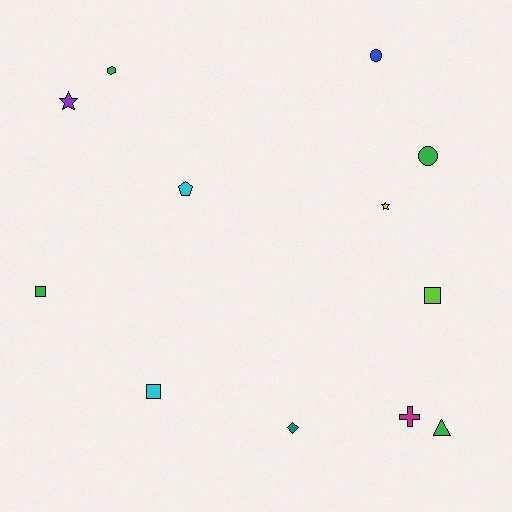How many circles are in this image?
There are 2 circles.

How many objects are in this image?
There are 12 objects.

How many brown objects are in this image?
There are no brown objects.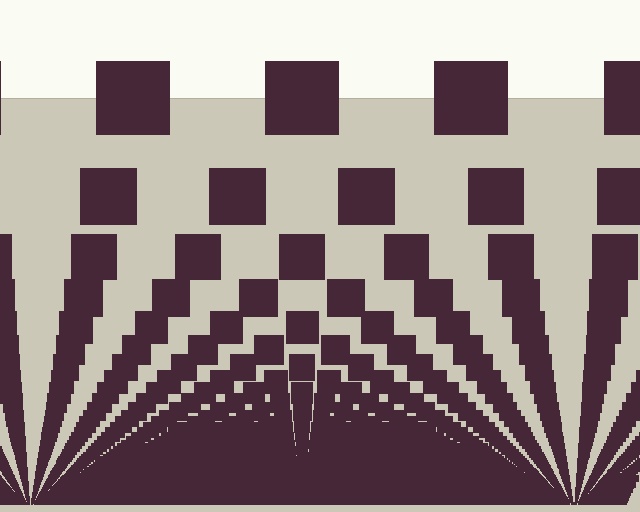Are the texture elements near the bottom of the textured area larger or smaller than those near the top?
Smaller. The gradient is inverted — elements near the bottom are smaller and denser.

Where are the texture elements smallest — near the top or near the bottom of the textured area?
Near the bottom.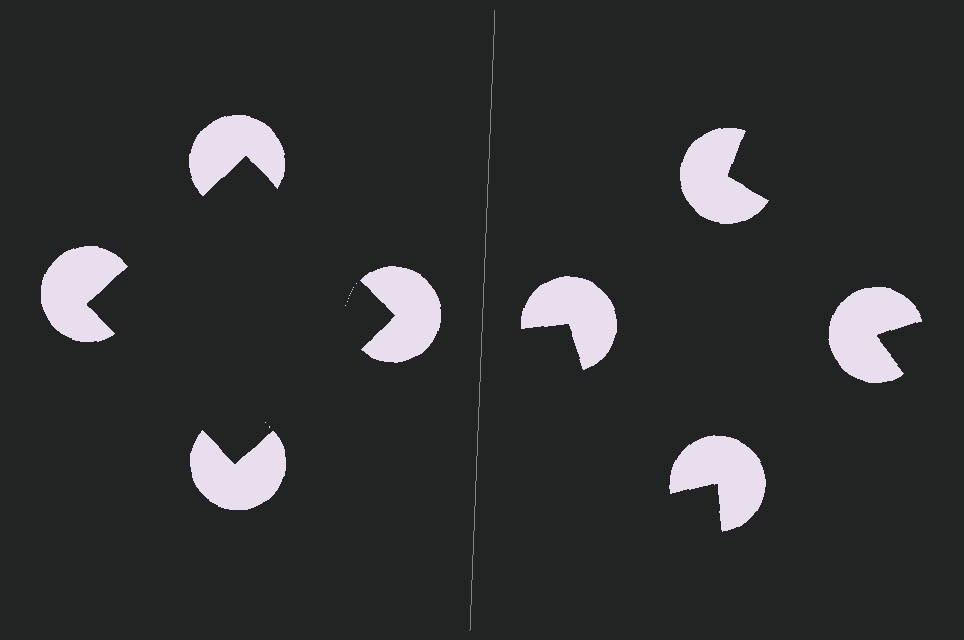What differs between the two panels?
The pac-man discs are positioned identically on both sides; only the wedge orientations differ. On the left they align to a square; on the right they are misaligned.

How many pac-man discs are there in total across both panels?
8 — 4 on each side.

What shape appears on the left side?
An illusory square.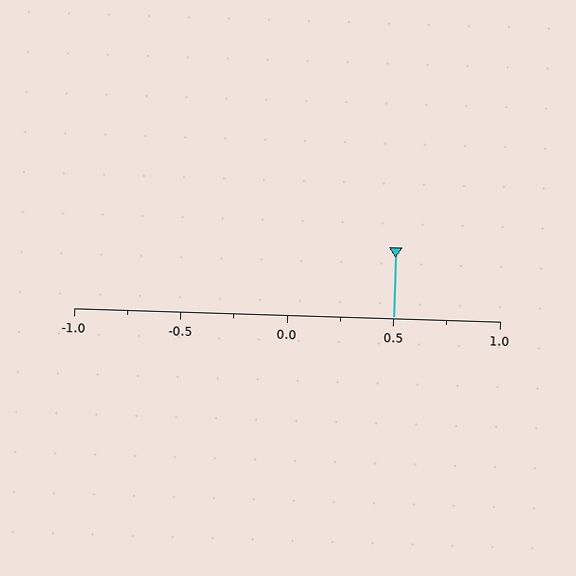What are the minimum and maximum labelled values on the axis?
The axis runs from -1.0 to 1.0.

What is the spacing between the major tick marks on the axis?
The major ticks are spaced 0.5 apart.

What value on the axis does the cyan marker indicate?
The marker indicates approximately 0.5.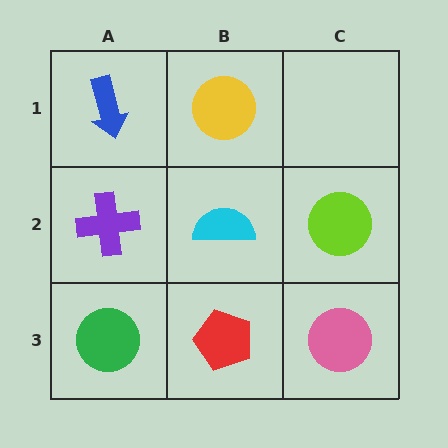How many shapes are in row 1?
2 shapes.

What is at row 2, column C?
A lime circle.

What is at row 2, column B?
A cyan semicircle.